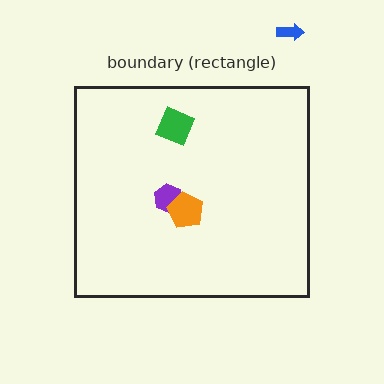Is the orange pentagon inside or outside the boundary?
Inside.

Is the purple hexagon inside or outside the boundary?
Inside.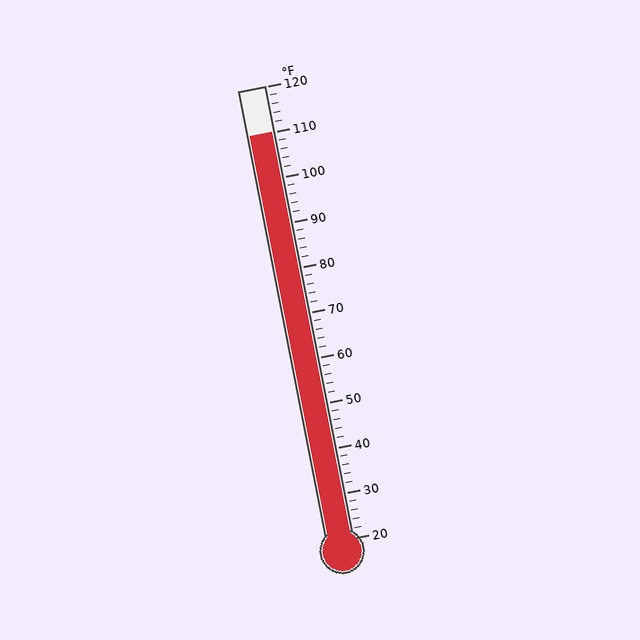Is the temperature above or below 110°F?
The temperature is at 110°F.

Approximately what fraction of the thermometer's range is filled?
The thermometer is filled to approximately 90% of its range.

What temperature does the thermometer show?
The thermometer shows approximately 110°F.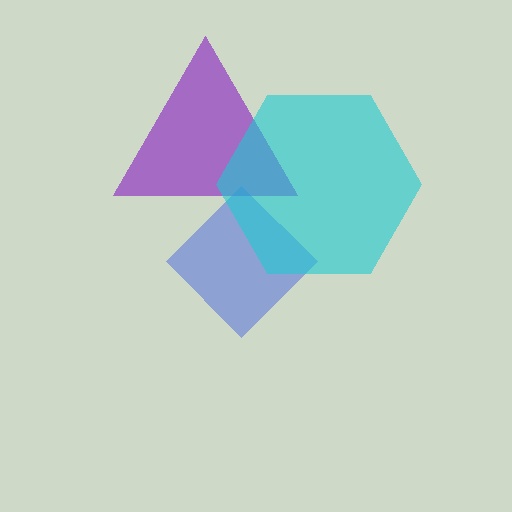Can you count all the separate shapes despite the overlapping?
Yes, there are 3 separate shapes.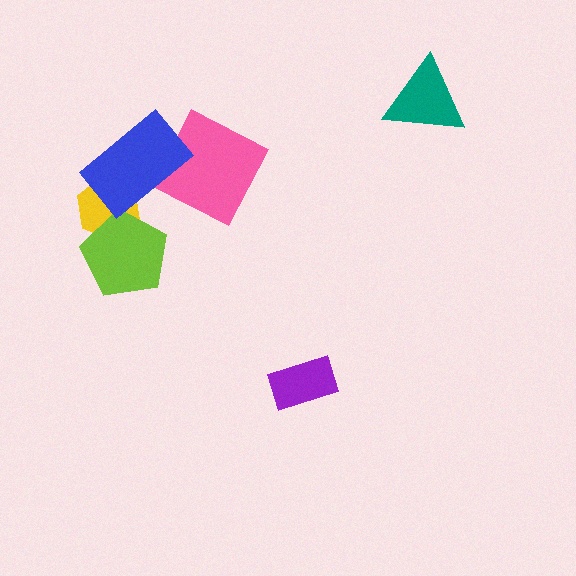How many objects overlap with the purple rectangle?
0 objects overlap with the purple rectangle.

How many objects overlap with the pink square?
1 object overlaps with the pink square.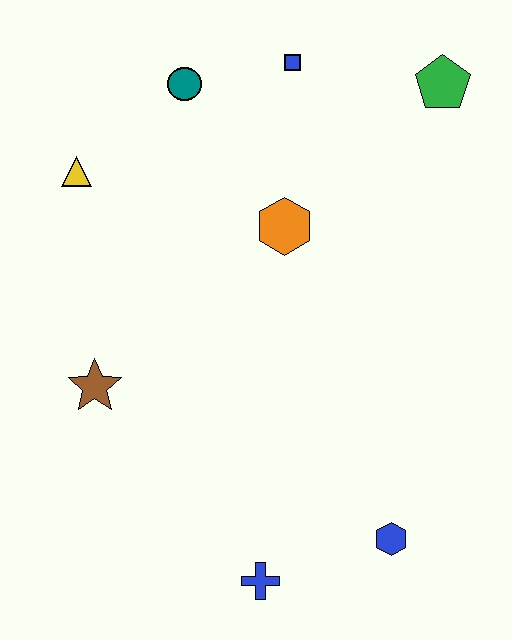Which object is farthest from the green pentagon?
The blue cross is farthest from the green pentagon.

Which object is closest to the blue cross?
The blue hexagon is closest to the blue cross.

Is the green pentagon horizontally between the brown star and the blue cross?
No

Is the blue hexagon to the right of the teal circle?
Yes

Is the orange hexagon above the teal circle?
No